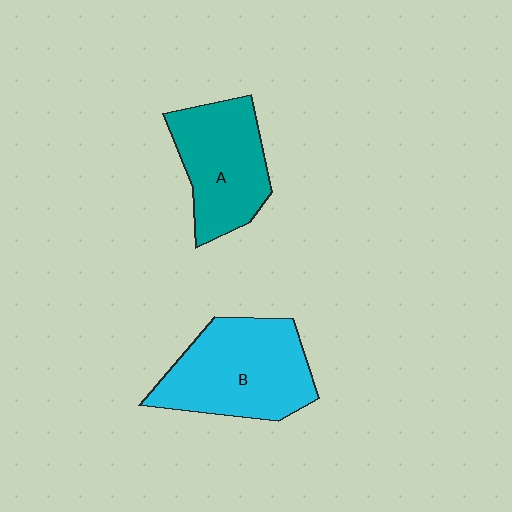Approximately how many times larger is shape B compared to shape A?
Approximately 1.2 times.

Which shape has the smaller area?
Shape A (teal).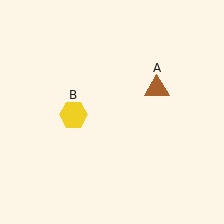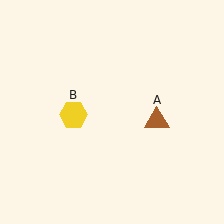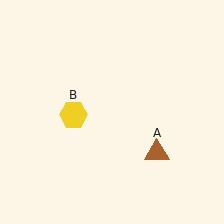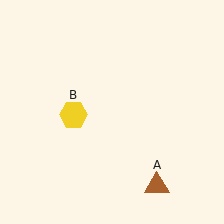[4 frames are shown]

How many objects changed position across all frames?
1 object changed position: brown triangle (object A).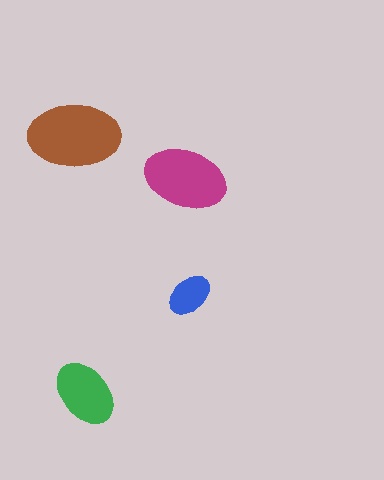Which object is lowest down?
The green ellipse is bottommost.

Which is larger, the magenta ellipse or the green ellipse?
The magenta one.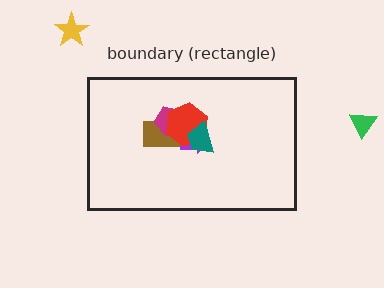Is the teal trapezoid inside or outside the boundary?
Inside.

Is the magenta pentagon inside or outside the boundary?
Inside.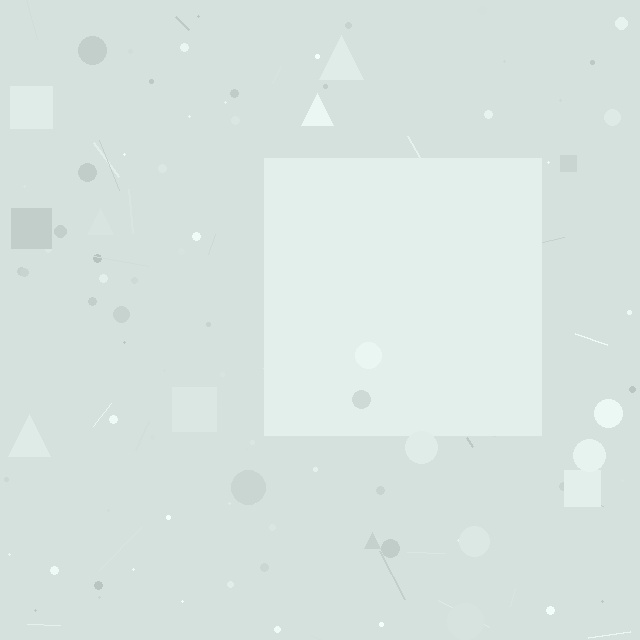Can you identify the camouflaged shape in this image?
The camouflaged shape is a square.